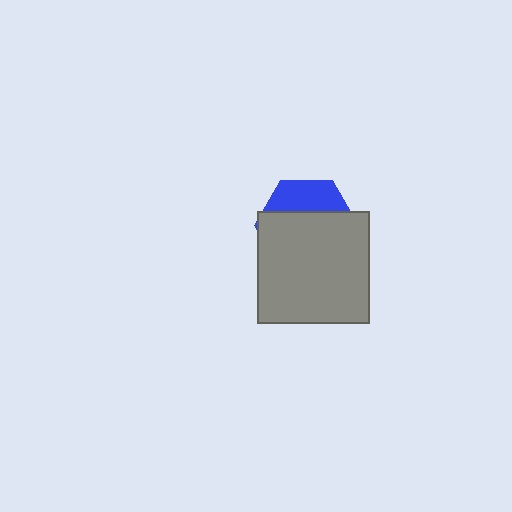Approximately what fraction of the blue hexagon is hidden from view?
Roughly 69% of the blue hexagon is hidden behind the gray square.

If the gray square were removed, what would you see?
You would see the complete blue hexagon.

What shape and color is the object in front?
The object in front is a gray square.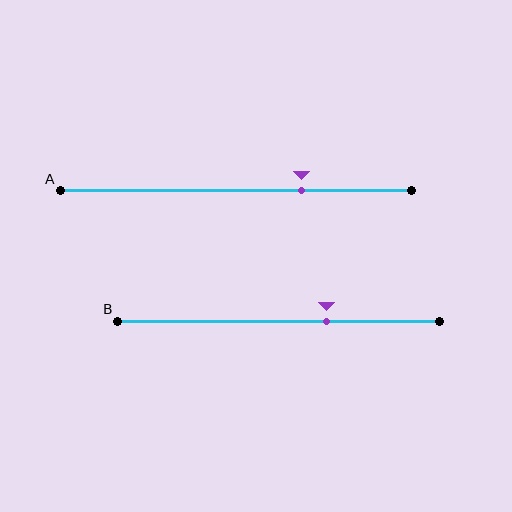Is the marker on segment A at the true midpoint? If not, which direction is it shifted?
No, the marker on segment A is shifted to the right by about 19% of the segment length.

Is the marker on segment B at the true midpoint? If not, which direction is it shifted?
No, the marker on segment B is shifted to the right by about 15% of the segment length.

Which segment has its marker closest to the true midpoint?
Segment B has its marker closest to the true midpoint.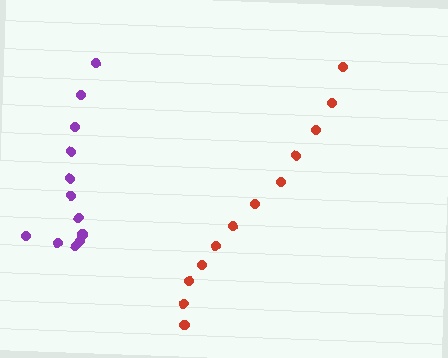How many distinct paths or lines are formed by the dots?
There are 2 distinct paths.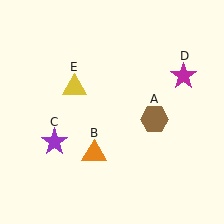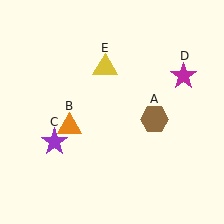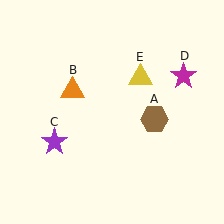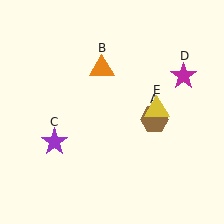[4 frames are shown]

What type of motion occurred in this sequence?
The orange triangle (object B), yellow triangle (object E) rotated clockwise around the center of the scene.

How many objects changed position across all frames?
2 objects changed position: orange triangle (object B), yellow triangle (object E).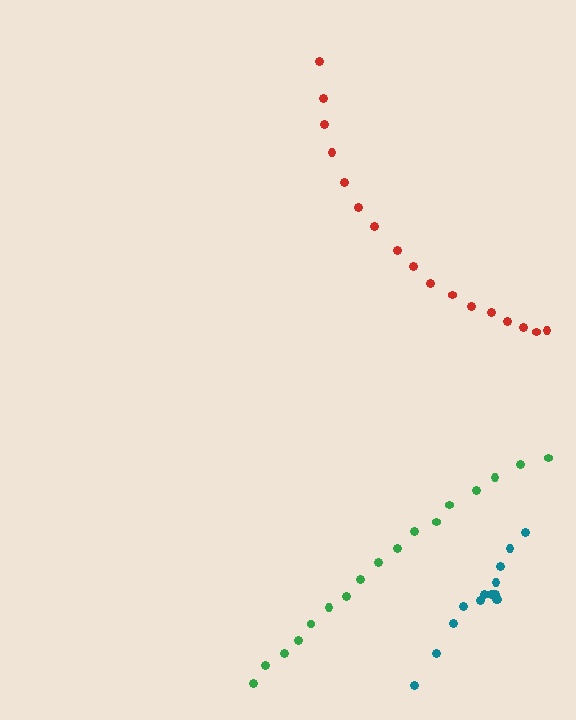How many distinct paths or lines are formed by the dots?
There are 3 distinct paths.